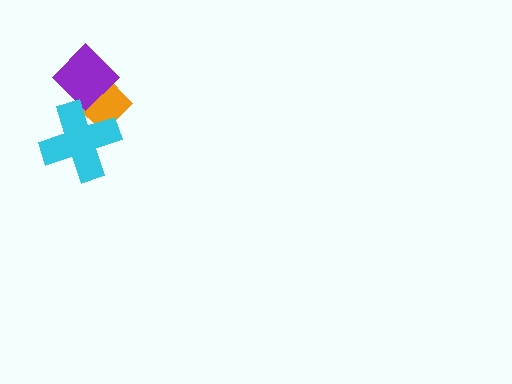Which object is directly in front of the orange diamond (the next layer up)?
The purple diamond is directly in front of the orange diamond.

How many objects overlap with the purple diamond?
2 objects overlap with the purple diamond.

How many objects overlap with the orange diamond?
2 objects overlap with the orange diamond.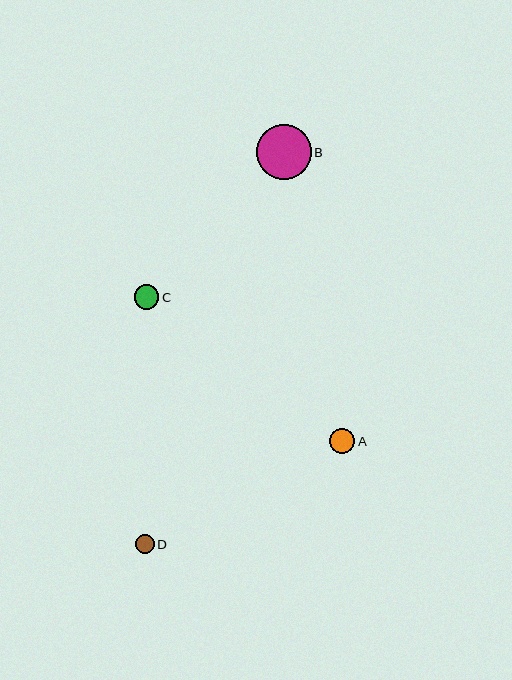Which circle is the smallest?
Circle D is the smallest with a size of approximately 18 pixels.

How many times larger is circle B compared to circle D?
Circle B is approximately 3.0 times the size of circle D.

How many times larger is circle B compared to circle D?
Circle B is approximately 3.0 times the size of circle D.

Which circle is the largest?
Circle B is the largest with a size of approximately 55 pixels.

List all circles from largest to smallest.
From largest to smallest: B, A, C, D.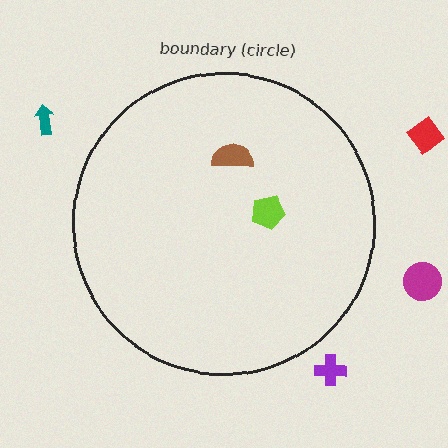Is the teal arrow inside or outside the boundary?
Outside.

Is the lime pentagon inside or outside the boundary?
Inside.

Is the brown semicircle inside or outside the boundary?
Inside.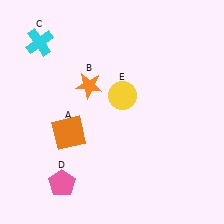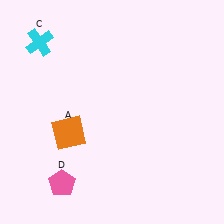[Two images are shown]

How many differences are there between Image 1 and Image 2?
There are 2 differences between the two images.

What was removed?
The orange star (B), the yellow circle (E) were removed in Image 2.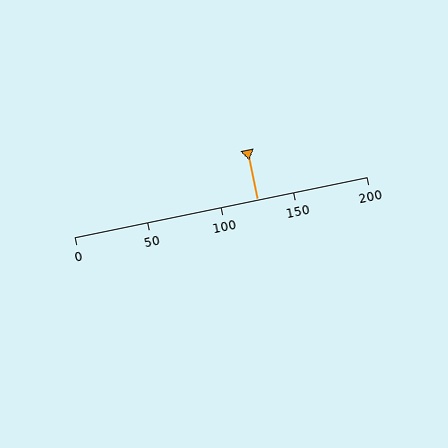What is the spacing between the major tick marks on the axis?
The major ticks are spaced 50 apart.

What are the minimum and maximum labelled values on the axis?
The axis runs from 0 to 200.